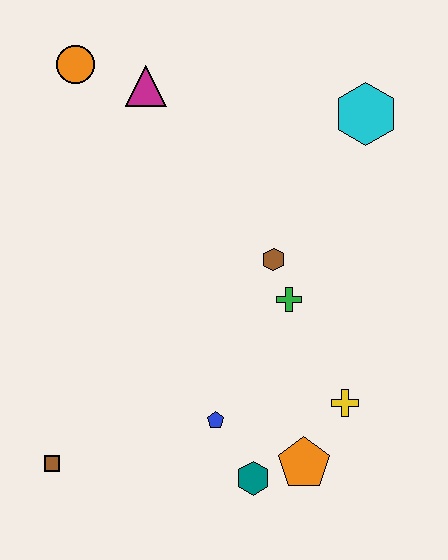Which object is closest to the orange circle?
The magenta triangle is closest to the orange circle.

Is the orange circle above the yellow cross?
Yes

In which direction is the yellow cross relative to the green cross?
The yellow cross is below the green cross.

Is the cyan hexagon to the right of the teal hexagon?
Yes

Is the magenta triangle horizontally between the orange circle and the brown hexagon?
Yes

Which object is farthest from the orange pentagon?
The orange circle is farthest from the orange pentagon.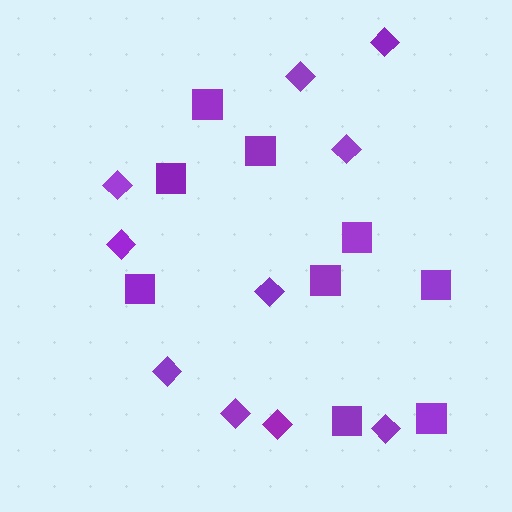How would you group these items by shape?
There are 2 groups: one group of squares (9) and one group of diamonds (10).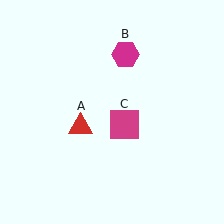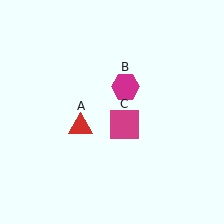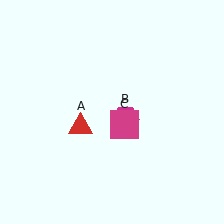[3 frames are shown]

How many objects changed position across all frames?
1 object changed position: magenta hexagon (object B).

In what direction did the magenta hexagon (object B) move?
The magenta hexagon (object B) moved down.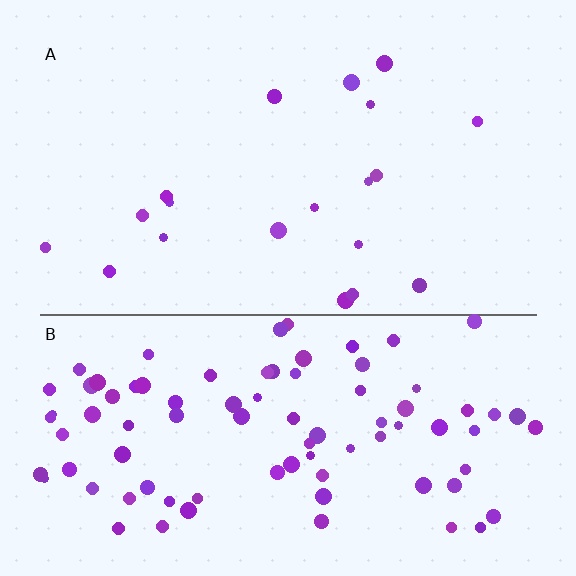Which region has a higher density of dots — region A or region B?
B (the bottom).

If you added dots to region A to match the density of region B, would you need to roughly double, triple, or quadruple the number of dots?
Approximately quadruple.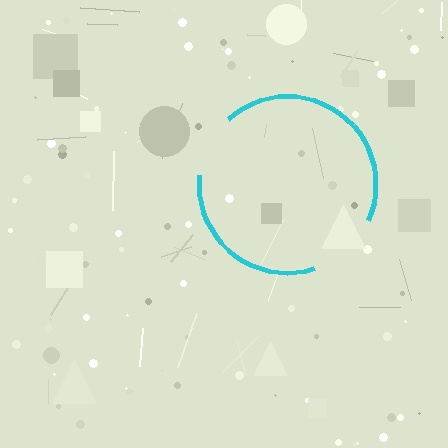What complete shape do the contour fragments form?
The contour fragments form a circle.